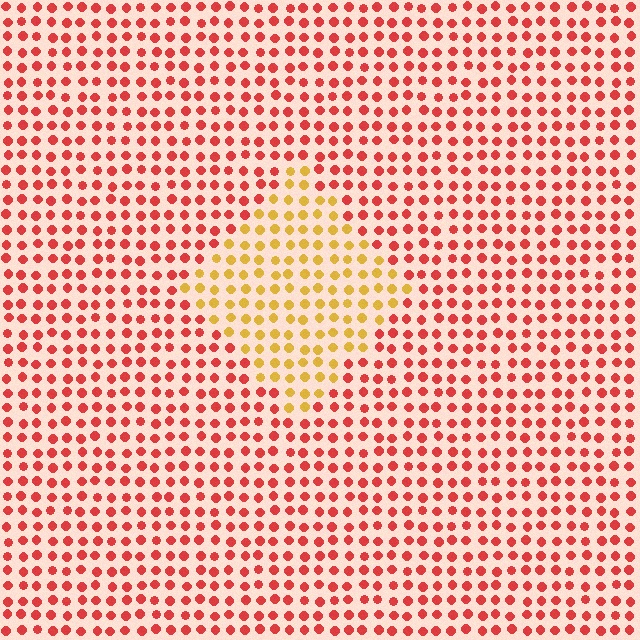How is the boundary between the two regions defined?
The boundary is defined purely by a slight shift in hue (about 46 degrees). Spacing, size, and orientation are identical on both sides.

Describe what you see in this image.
The image is filled with small red elements in a uniform arrangement. A diamond-shaped region is visible where the elements are tinted to a slightly different hue, forming a subtle color boundary.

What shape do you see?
I see a diamond.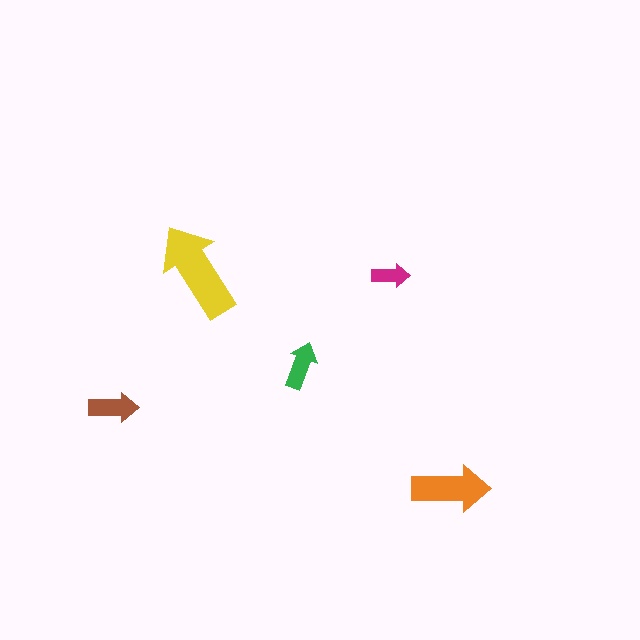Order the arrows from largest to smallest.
the yellow one, the orange one, the brown one, the green one, the magenta one.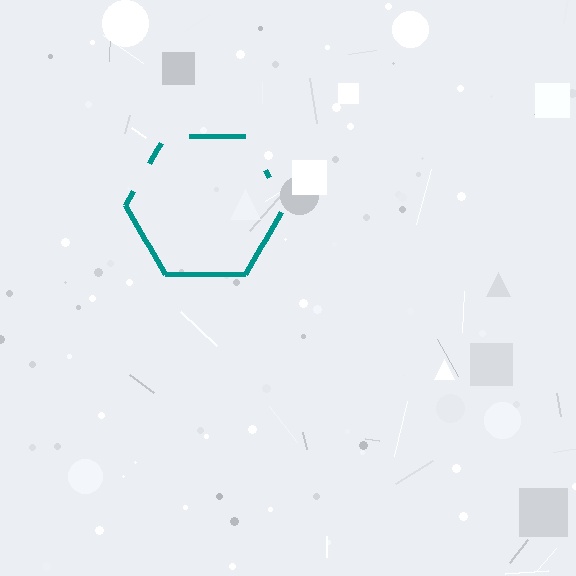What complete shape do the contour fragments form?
The contour fragments form a hexagon.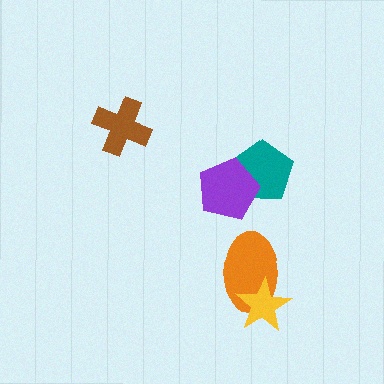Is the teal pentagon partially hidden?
Yes, it is partially covered by another shape.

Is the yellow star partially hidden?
No, no other shape covers it.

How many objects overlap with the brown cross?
0 objects overlap with the brown cross.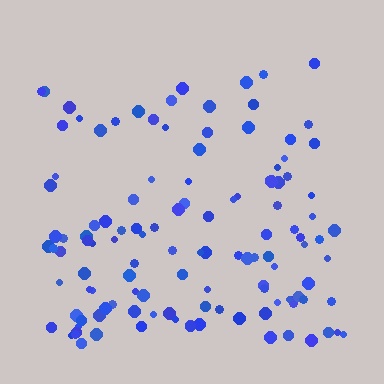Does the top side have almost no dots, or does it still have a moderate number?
Still a moderate number, just noticeably fewer than the bottom.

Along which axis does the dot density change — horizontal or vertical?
Vertical.